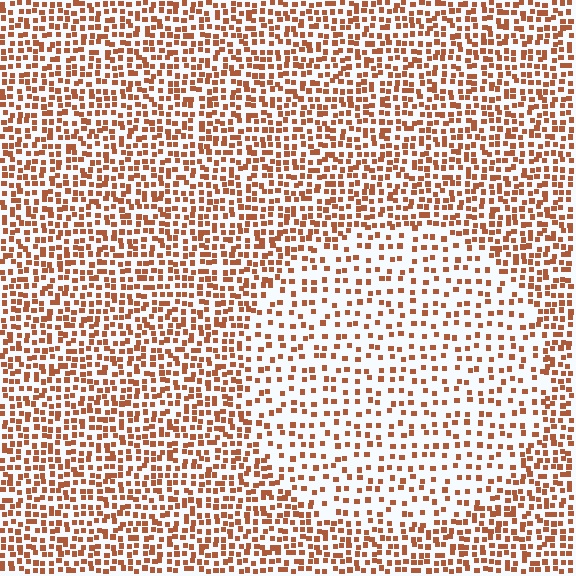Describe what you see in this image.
The image contains small brown elements arranged at two different densities. A circle-shaped region is visible where the elements are less densely packed than the surrounding area.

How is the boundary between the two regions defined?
The boundary is defined by a change in element density (approximately 2.0x ratio). All elements are the same color, size, and shape.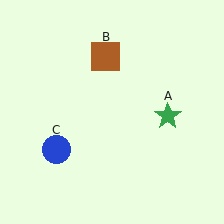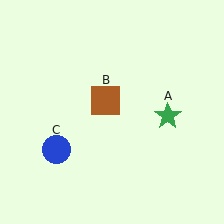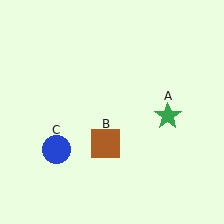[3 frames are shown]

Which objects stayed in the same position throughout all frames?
Green star (object A) and blue circle (object C) remained stationary.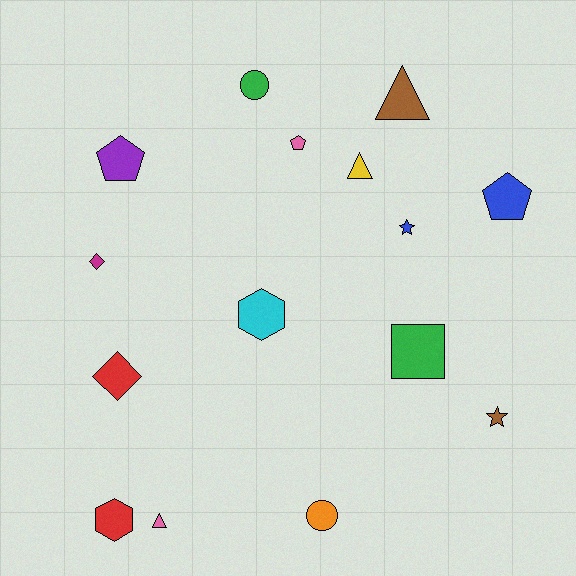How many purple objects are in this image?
There is 1 purple object.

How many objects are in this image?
There are 15 objects.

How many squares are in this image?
There is 1 square.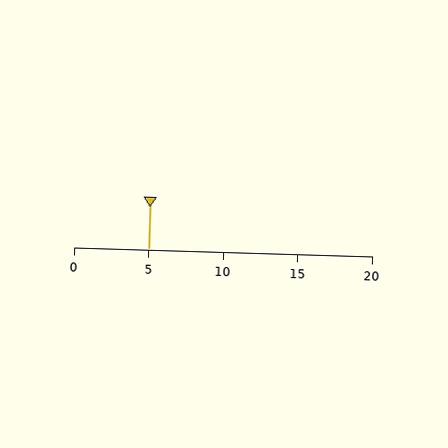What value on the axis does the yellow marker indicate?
The marker indicates approximately 5.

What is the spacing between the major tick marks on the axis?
The major ticks are spaced 5 apart.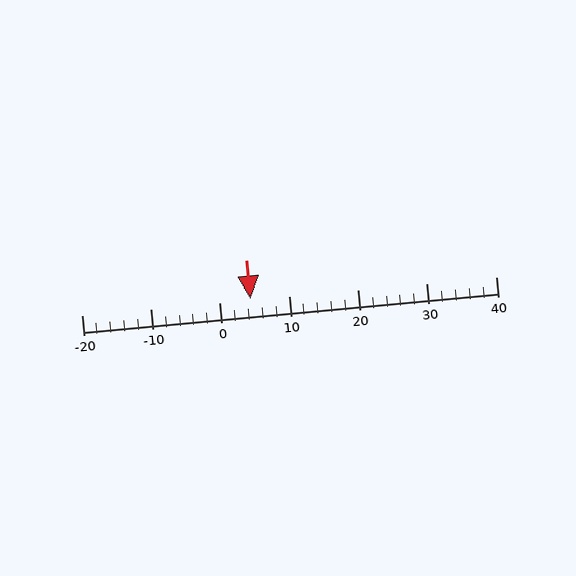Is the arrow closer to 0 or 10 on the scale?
The arrow is closer to 0.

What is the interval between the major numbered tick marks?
The major tick marks are spaced 10 units apart.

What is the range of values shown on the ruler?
The ruler shows values from -20 to 40.